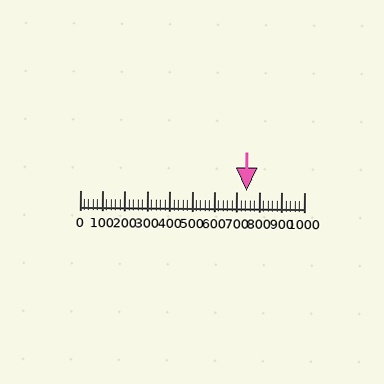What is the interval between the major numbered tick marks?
The major tick marks are spaced 100 units apart.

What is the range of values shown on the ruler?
The ruler shows values from 0 to 1000.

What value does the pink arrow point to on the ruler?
The pink arrow points to approximately 744.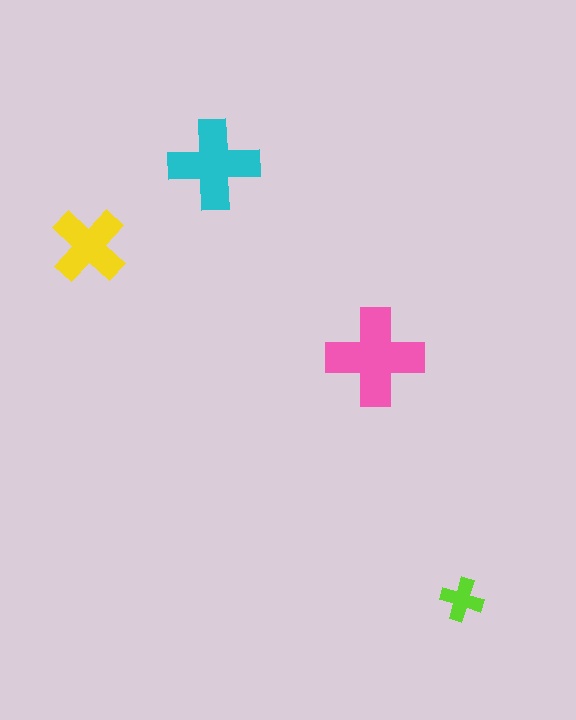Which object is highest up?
The cyan cross is topmost.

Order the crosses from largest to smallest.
the pink one, the cyan one, the yellow one, the lime one.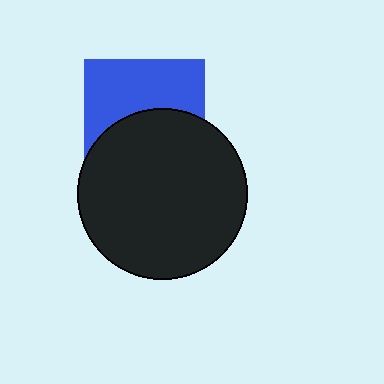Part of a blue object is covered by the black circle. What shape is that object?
It is a square.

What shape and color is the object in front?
The object in front is a black circle.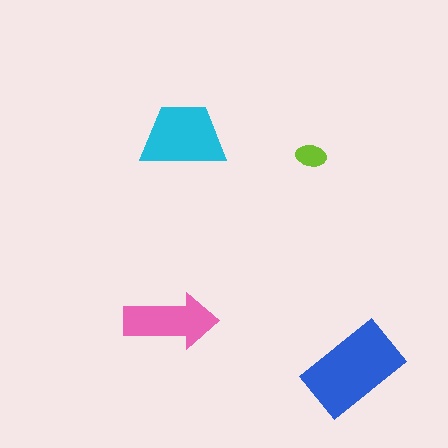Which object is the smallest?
The lime ellipse.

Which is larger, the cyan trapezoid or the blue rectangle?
The blue rectangle.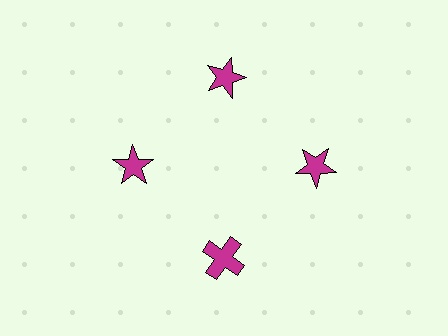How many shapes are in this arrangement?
There are 4 shapes arranged in a ring pattern.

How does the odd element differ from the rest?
It has a different shape: cross instead of star.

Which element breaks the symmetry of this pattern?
The magenta cross at roughly the 6 o'clock position breaks the symmetry. All other shapes are magenta stars.